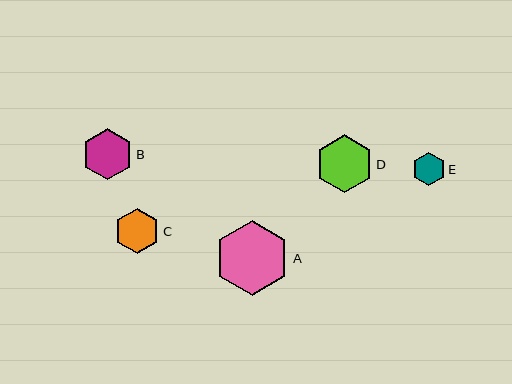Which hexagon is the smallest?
Hexagon E is the smallest with a size of approximately 33 pixels.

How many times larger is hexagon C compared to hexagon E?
Hexagon C is approximately 1.4 times the size of hexagon E.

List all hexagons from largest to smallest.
From largest to smallest: A, D, B, C, E.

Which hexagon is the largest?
Hexagon A is the largest with a size of approximately 75 pixels.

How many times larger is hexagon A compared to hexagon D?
Hexagon A is approximately 1.3 times the size of hexagon D.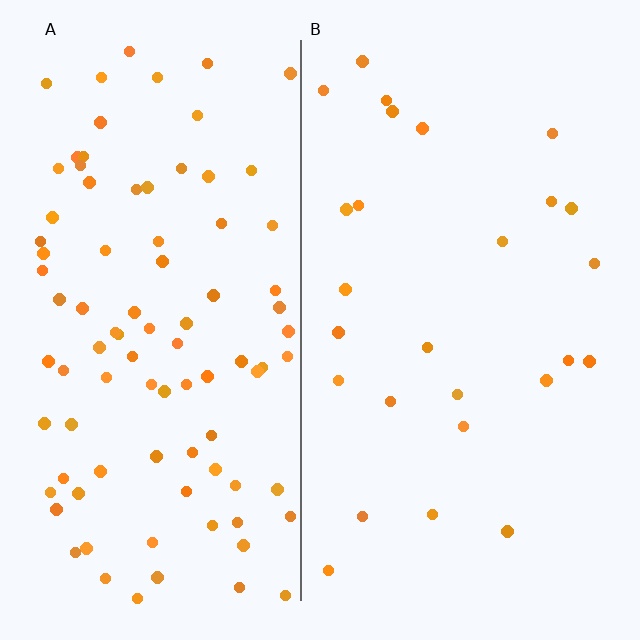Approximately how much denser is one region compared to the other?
Approximately 3.5× — region A over region B.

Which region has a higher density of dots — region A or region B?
A (the left).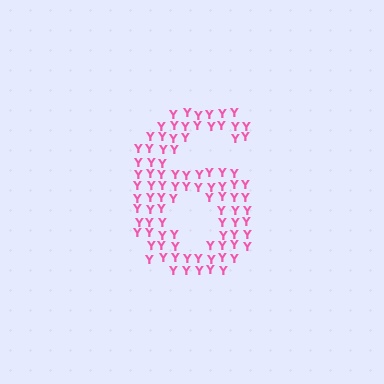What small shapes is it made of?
It is made of small letter Y's.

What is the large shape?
The large shape is the digit 6.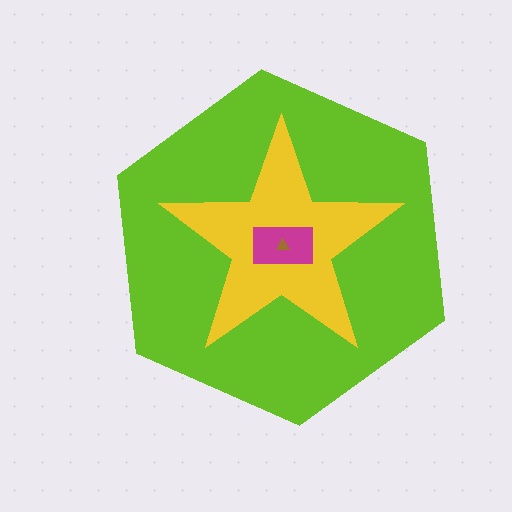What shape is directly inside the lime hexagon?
The yellow star.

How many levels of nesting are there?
4.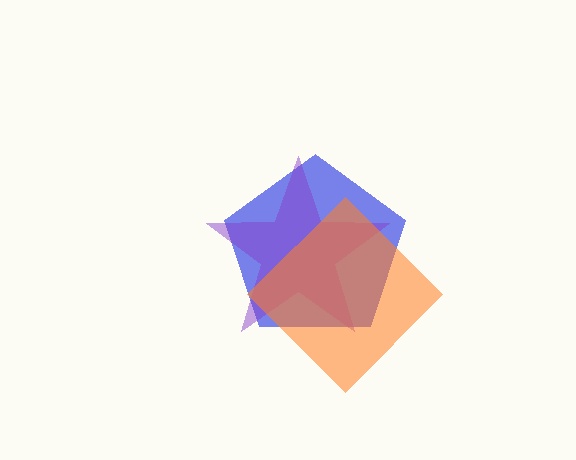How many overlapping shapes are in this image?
There are 3 overlapping shapes in the image.